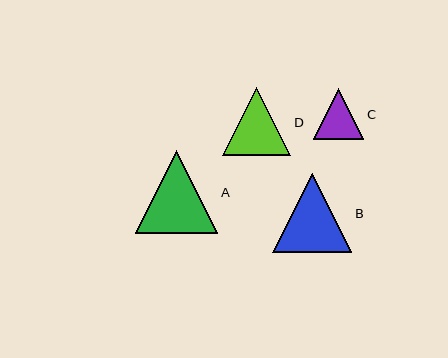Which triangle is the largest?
Triangle A is the largest with a size of approximately 83 pixels.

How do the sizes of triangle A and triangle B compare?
Triangle A and triangle B are approximately the same size.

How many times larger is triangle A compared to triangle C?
Triangle A is approximately 1.6 times the size of triangle C.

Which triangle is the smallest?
Triangle C is the smallest with a size of approximately 51 pixels.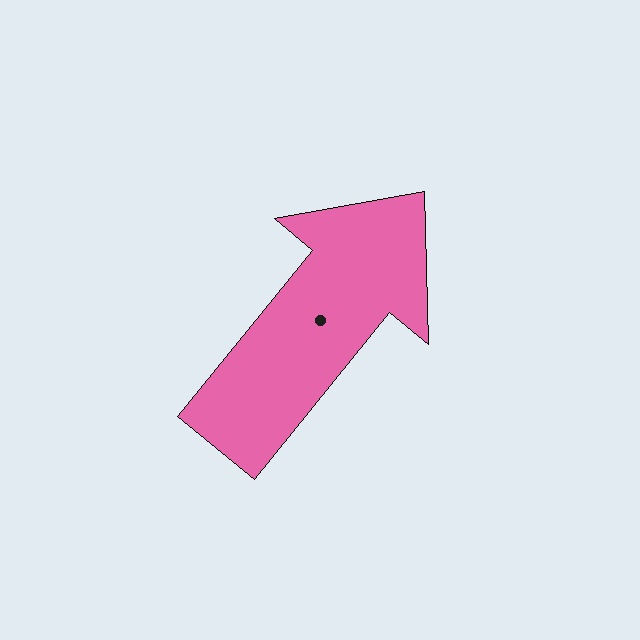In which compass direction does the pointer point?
Northeast.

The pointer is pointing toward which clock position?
Roughly 1 o'clock.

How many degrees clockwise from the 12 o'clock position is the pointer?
Approximately 39 degrees.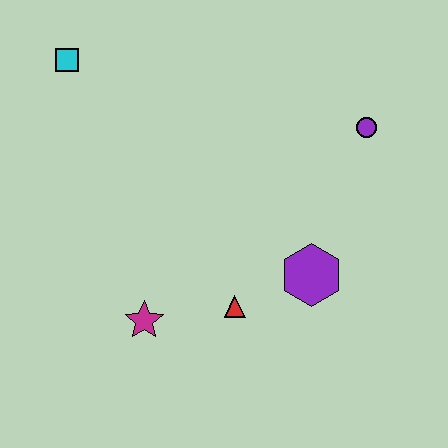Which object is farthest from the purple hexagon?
The cyan square is farthest from the purple hexagon.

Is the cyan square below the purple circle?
No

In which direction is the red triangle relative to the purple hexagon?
The red triangle is to the left of the purple hexagon.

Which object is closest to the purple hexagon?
The red triangle is closest to the purple hexagon.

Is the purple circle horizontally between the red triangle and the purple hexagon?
No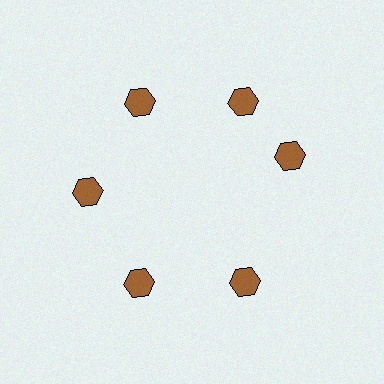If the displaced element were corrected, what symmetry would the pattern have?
It would have 6-fold rotational symmetry — the pattern would map onto itself every 60 degrees.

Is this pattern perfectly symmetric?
No. The 6 brown hexagons are arranged in a ring, but one element near the 3 o'clock position is rotated out of alignment along the ring, breaking the 6-fold rotational symmetry.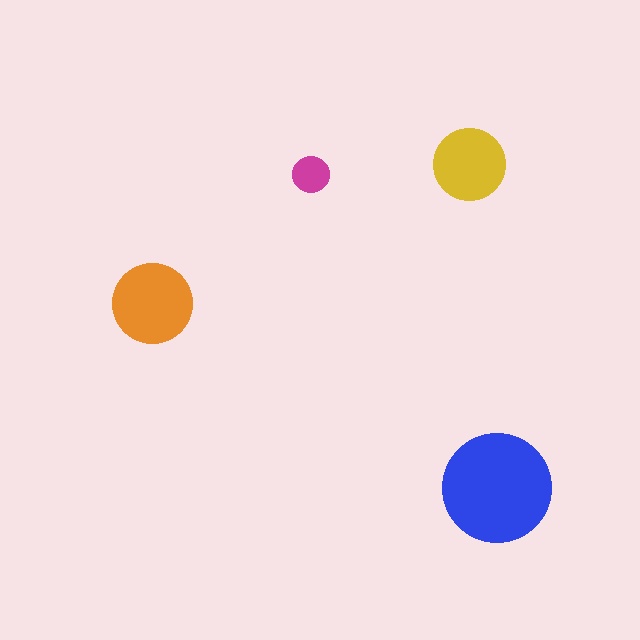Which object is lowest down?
The blue circle is bottommost.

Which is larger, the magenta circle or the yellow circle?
The yellow one.